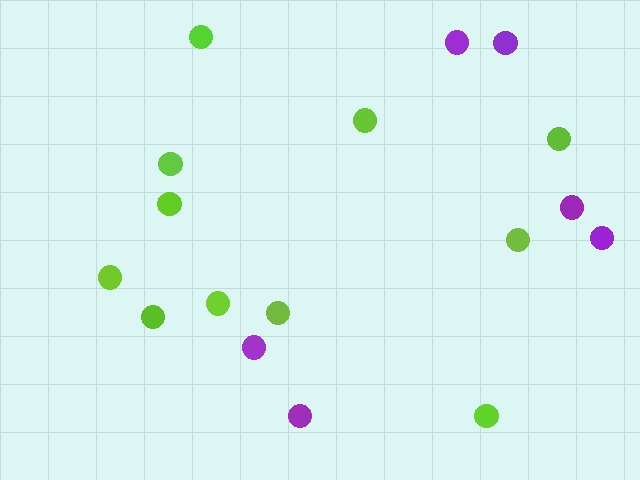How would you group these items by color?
There are 2 groups: one group of purple circles (6) and one group of lime circles (11).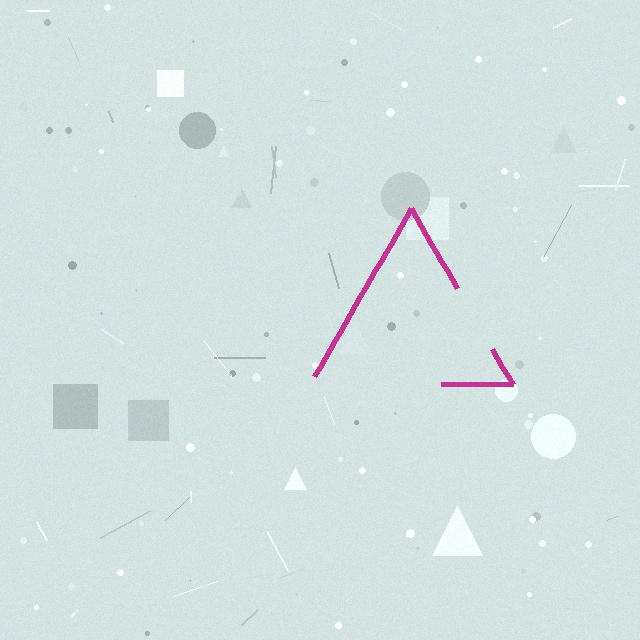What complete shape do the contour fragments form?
The contour fragments form a triangle.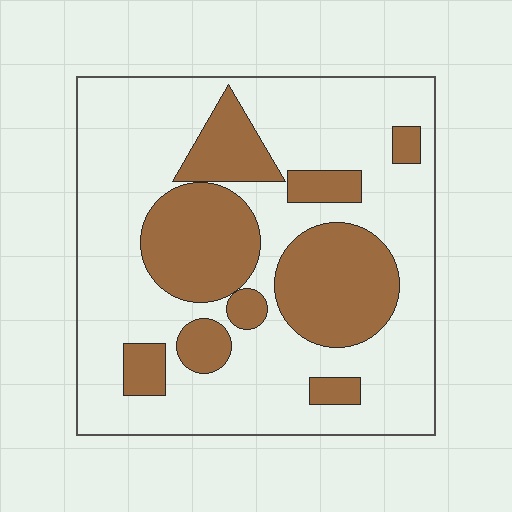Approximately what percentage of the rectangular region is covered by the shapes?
Approximately 30%.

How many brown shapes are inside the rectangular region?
9.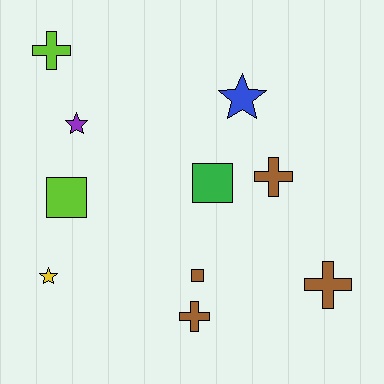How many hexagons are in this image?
There are no hexagons.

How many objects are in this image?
There are 10 objects.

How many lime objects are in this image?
There are 2 lime objects.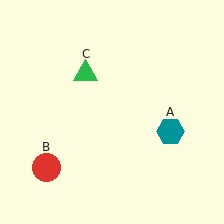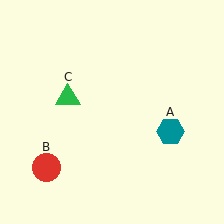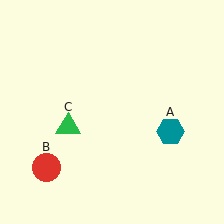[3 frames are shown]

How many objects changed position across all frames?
1 object changed position: green triangle (object C).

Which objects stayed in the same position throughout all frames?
Teal hexagon (object A) and red circle (object B) remained stationary.